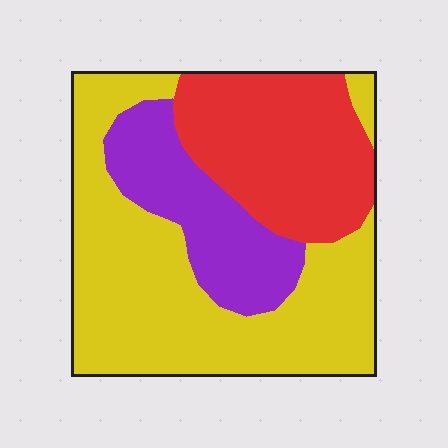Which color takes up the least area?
Purple, at roughly 20%.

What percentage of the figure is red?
Red takes up between a sixth and a third of the figure.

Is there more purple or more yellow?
Yellow.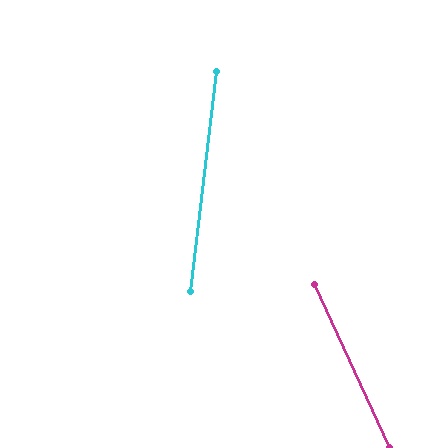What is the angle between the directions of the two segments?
Approximately 32 degrees.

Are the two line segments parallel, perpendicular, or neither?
Neither parallel nor perpendicular — they differ by about 32°.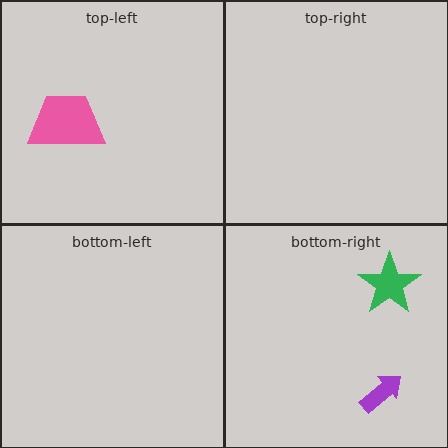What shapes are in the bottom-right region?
The green star, the purple arrow.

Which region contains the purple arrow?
The bottom-right region.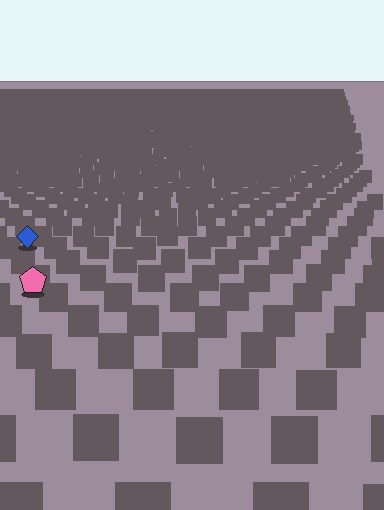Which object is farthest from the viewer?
The blue diamond is farthest from the viewer. It appears smaller and the ground texture around it is denser.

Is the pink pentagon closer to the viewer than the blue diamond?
Yes. The pink pentagon is closer — you can tell from the texture gradient: the ground texture is coarser near it.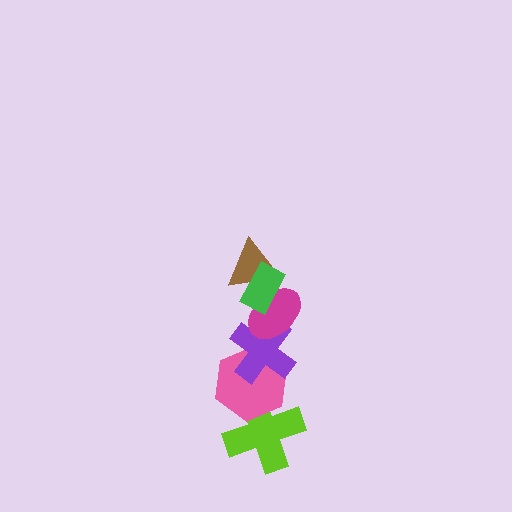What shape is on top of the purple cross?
The magenta ellipse is on top of the purple cross.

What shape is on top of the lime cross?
The pink hexagon is on top of the lime cross.